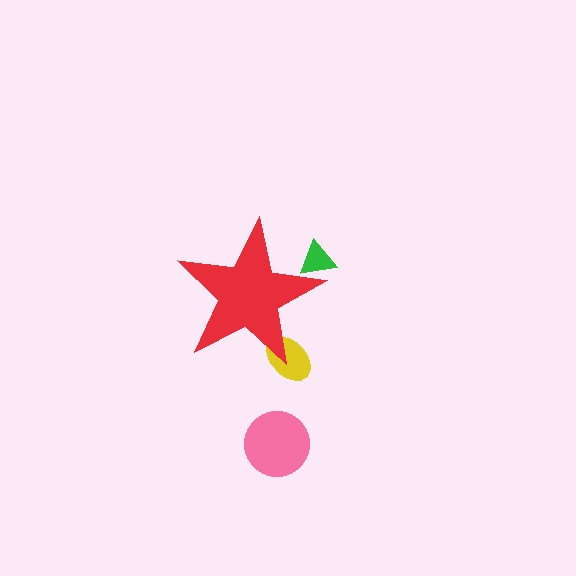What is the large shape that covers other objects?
A red star.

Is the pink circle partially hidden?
No, the pink circle is fully visible.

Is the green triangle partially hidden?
Yes, the green triangle is partially hidden behind the red star.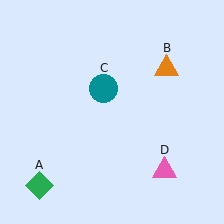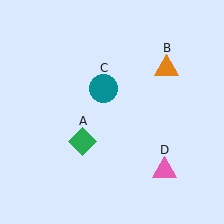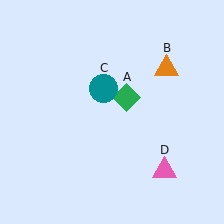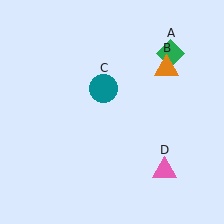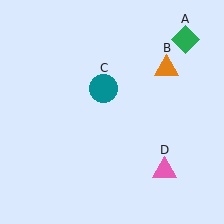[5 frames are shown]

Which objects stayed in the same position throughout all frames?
Orange triangle (object B) and teal circle (object C) and pink triangle (object D) remained stationary.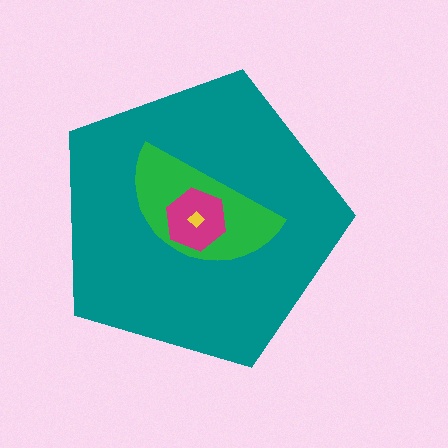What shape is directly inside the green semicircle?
The magenta hexagon.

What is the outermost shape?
The teal pentagon.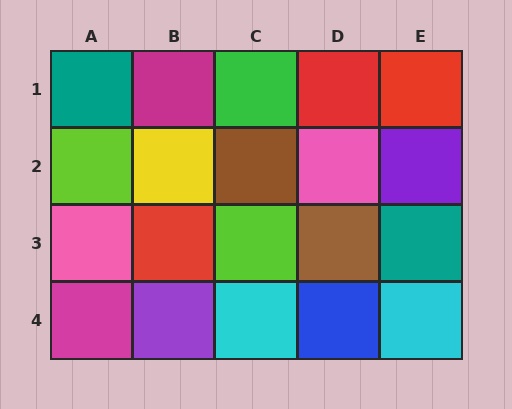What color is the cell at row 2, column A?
Lime.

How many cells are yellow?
1 cell is yellow.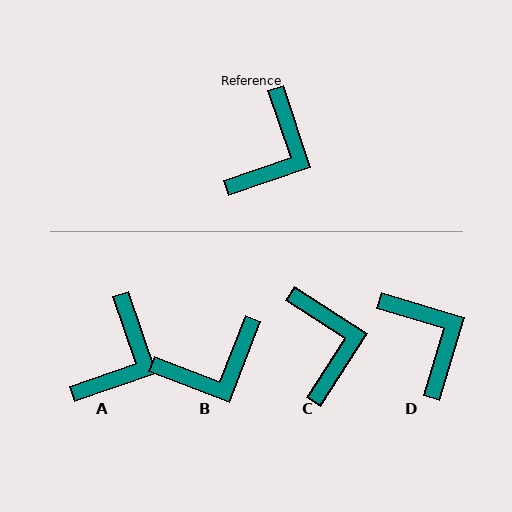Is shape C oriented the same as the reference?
No, it is off by about 38 degrees.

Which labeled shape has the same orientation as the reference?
A.